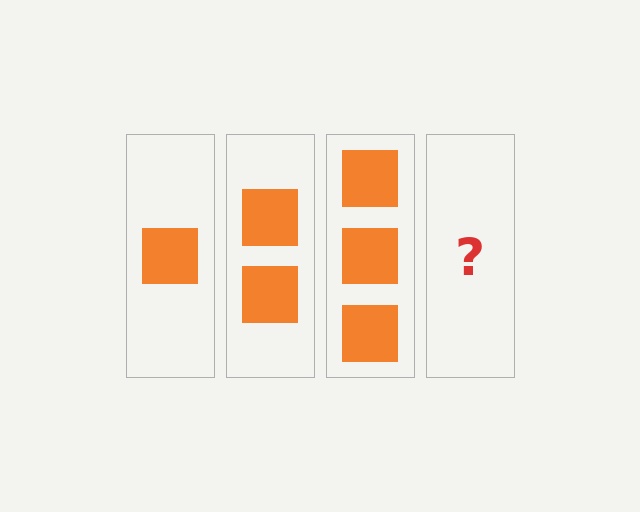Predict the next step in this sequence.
The next step is 4 squares.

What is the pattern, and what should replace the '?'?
The pattern is that each step adds one more square. The '?' should be 4 squares.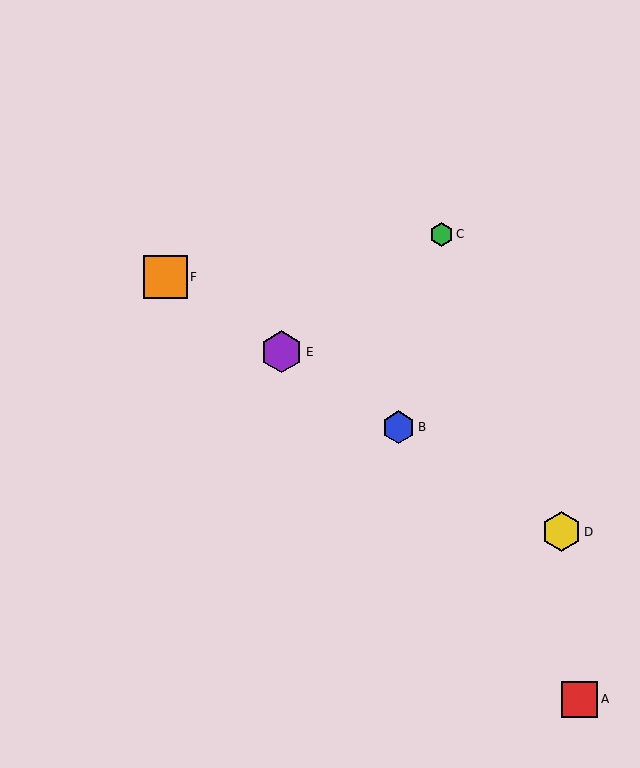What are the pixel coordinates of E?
Object E is at (282, 352).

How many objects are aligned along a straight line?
4 objects (B, D, E, F) are aligned along a straight line.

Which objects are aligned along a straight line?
Objects B, D, E, F are aligned along a straight line.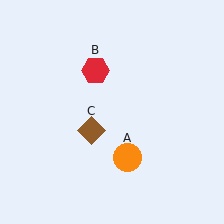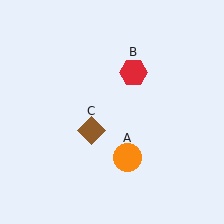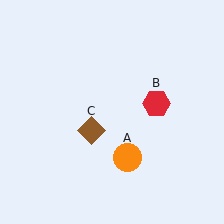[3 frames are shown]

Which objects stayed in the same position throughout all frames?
Orange circle (object A) and brown diamond (object C) remained stationary.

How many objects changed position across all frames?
1 object changed position: red hexagon (object B).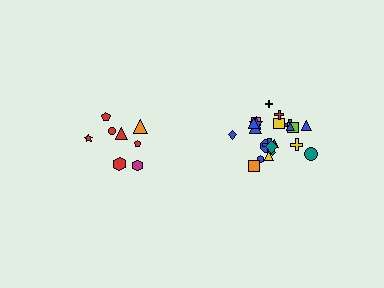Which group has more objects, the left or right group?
The right group.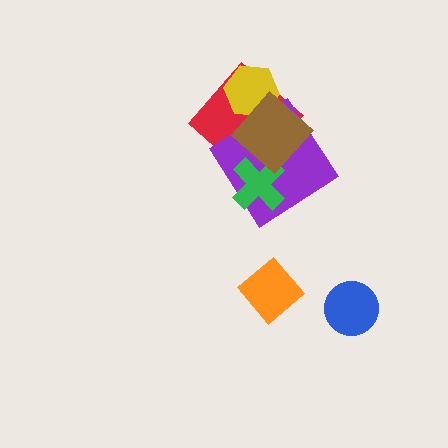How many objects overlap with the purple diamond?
3 objects overlap with the purple diamond.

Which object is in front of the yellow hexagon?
The brown diamond is in front of the yellow hexagon.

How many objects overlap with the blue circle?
0 objects overlap with the blue circle.